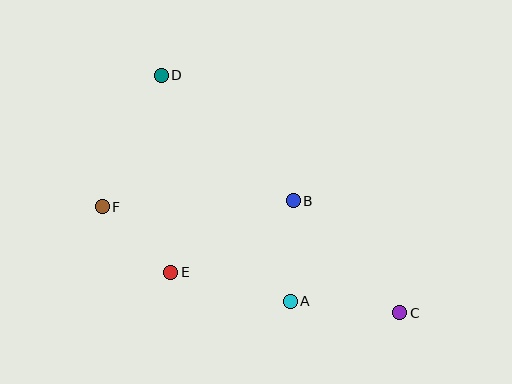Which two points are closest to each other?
Points E and F are closest to each other.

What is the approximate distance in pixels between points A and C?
The distance between A and C is approximately 110 pixels.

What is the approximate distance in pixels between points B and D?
The distance between B and D is approximately 182 pixels.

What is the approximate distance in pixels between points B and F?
The distance between B and F is approximately 191 pixels.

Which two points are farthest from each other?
Points C and D are farthest from each other.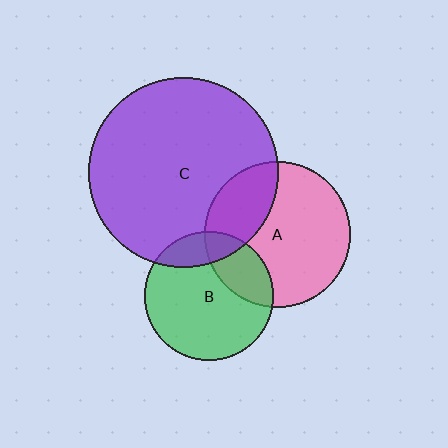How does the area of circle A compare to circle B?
Approximately 1.3 times.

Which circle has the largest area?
Circle C (purple).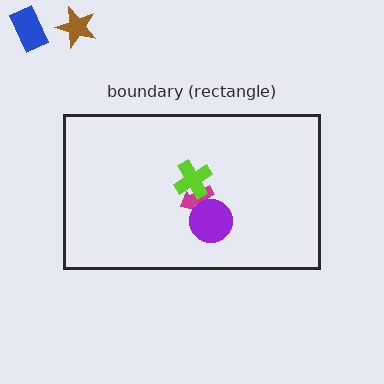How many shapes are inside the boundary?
3 inside, 2 outside.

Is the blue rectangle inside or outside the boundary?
Outside.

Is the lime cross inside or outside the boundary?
Inside.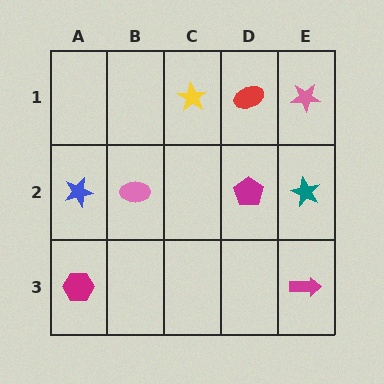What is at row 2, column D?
A magenta pentagon.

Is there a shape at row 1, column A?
No, that cell is empty.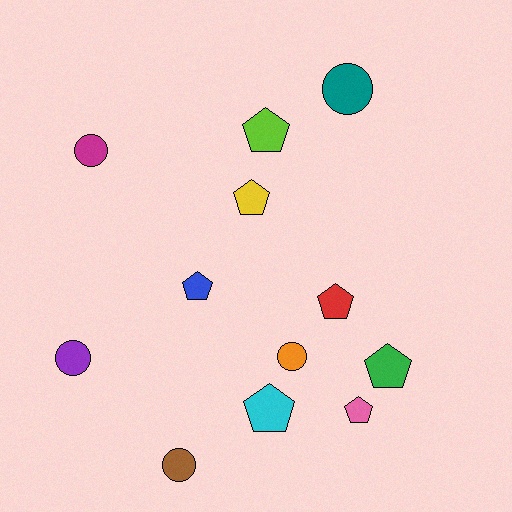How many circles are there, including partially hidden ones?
There are 5 circles.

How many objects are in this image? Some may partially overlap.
There are 12 objects.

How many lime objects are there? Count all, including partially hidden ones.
There is 1 lime object.